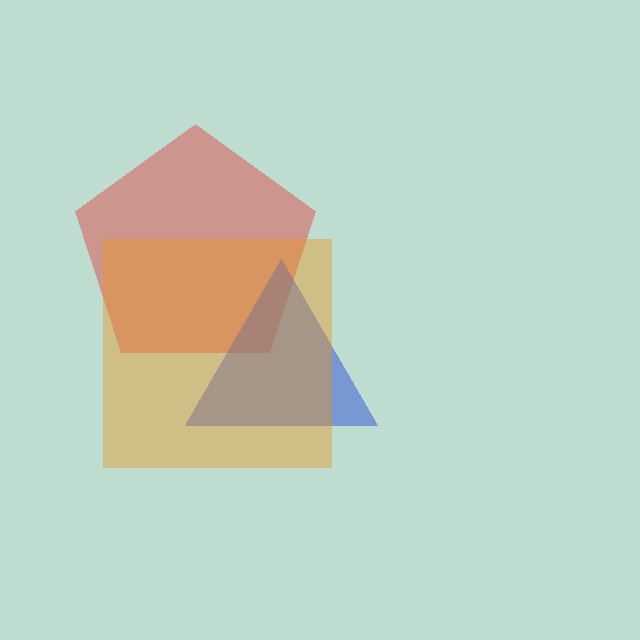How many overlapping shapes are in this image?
There are 3 overlapping shapes in the image.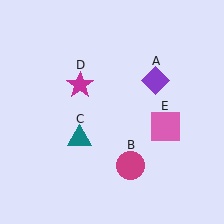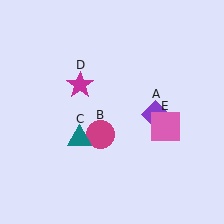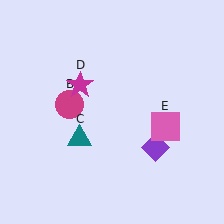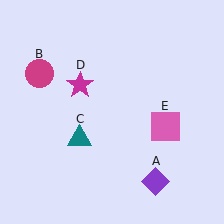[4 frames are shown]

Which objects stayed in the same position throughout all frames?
Teal triangle (object C) and magenta star (object D) and pink square (object E) remained stationary.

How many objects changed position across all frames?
2 objects changed position: purple diamond (object A), magenta circle (object B).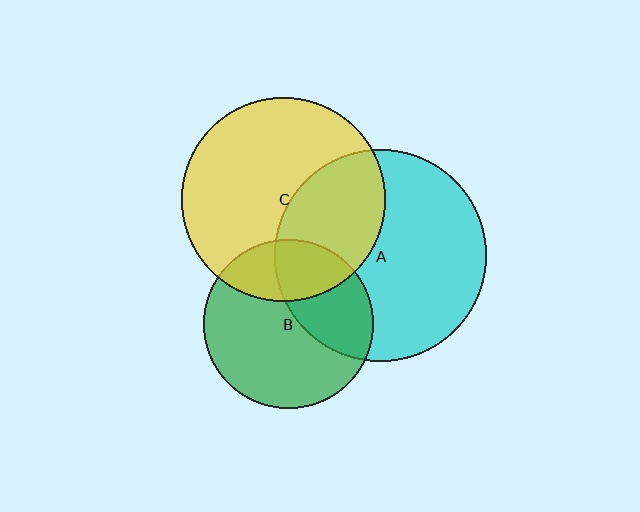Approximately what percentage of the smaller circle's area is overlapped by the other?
Approximately 35%.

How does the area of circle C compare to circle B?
Approximately 1.4 times.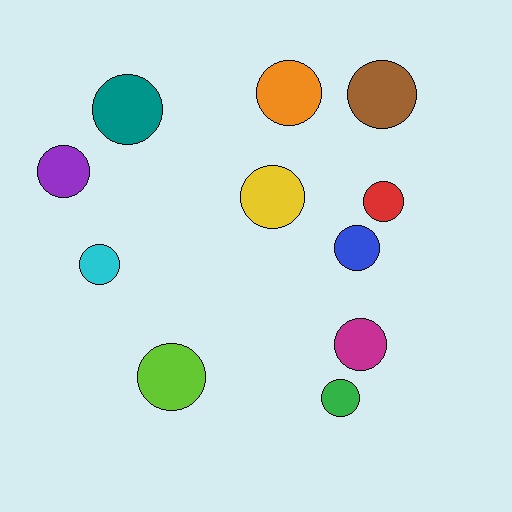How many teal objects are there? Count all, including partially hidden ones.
There is 1 teal object.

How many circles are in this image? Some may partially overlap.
There are 11 circles.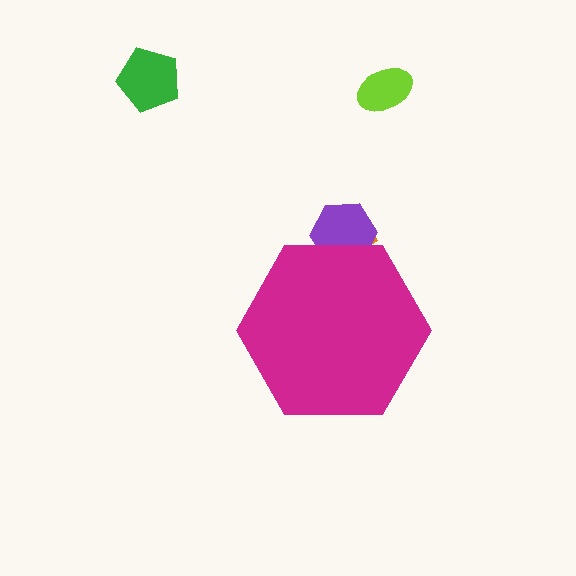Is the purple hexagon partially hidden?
Yes, the purple hexagon is partially hidden behind the magenta hexagon.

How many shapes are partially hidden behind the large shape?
2 shapes are partially hidden.